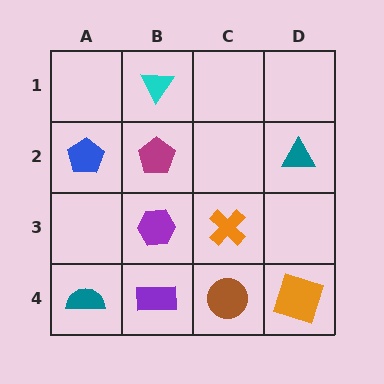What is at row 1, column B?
A cyan triangle.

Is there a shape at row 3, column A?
No, that cell is empty.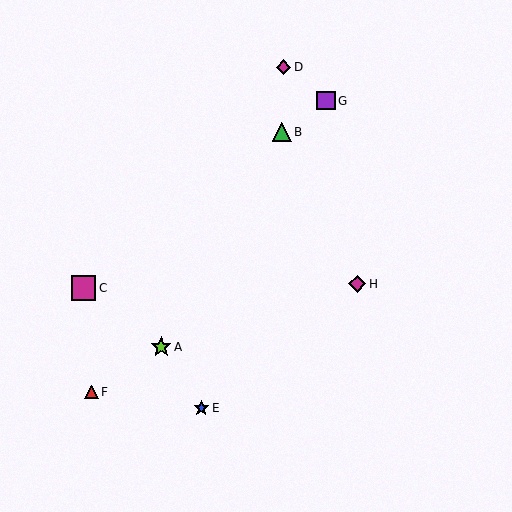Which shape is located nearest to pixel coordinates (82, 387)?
The red triangle (labeled F) at (92, 392) is nearest to that location.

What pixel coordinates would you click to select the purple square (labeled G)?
Click at (326, 101) to select the purple square G.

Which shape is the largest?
The magenta square (labeled C) is the largest.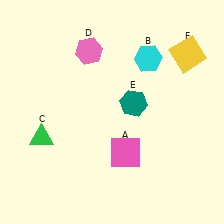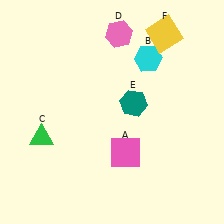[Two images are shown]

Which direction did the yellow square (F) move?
The yellow square (F) moved left.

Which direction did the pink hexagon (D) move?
The pink hexagon (D) moved right.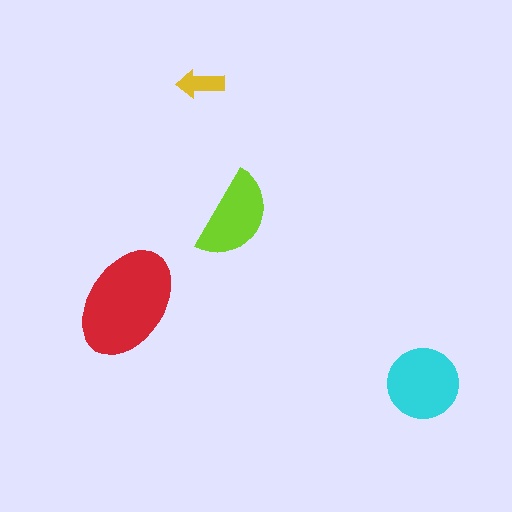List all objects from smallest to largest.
The yellow arrow, the lime semicircle, the cyan circle, the red ellipse.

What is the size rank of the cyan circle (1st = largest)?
2nd.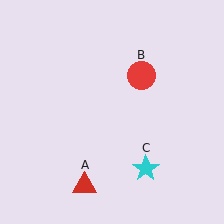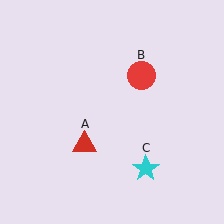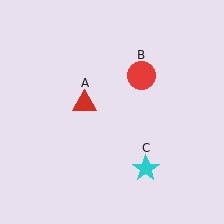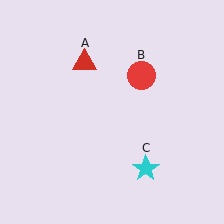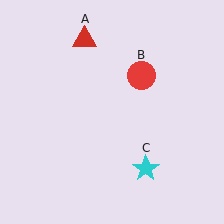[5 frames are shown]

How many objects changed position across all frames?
1 object changed position: red triangle (object A).